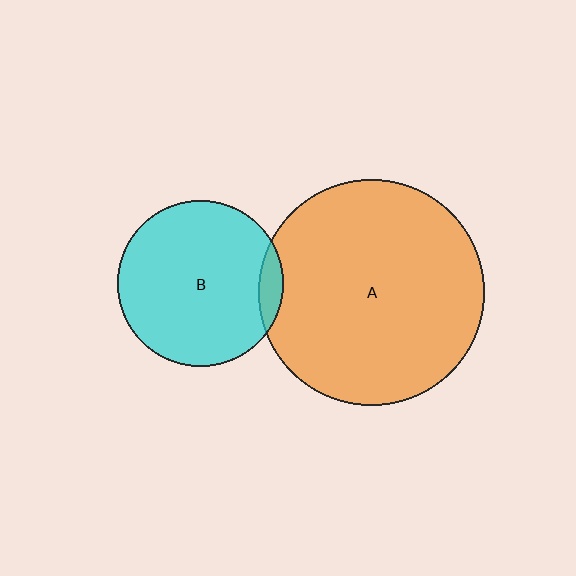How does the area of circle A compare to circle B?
Approximately 1.8 times.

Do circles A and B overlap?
Yes.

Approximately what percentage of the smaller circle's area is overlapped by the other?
Approximately 5%.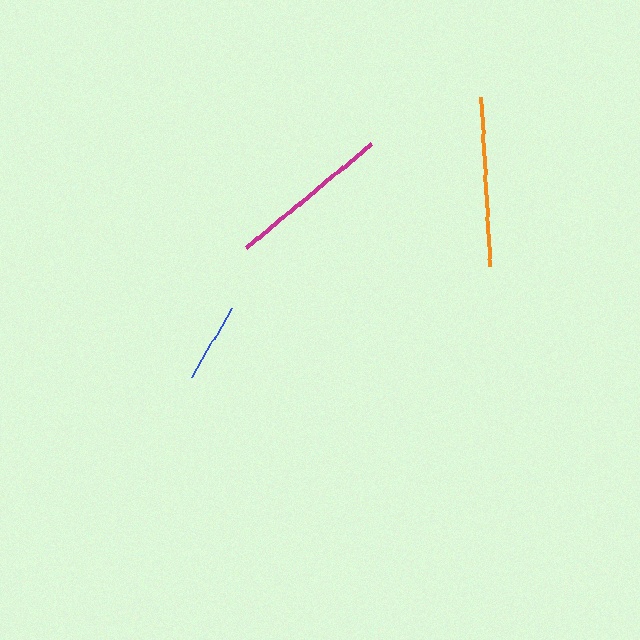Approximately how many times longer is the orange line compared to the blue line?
The orange line is approximately 2.1 times the length of the blue line.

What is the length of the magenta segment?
The magenta segment is approximately 163 pixels long.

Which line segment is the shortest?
The blue line is the shortest at approximately 80 pixels.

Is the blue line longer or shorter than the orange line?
The orange line is longer than the blue line.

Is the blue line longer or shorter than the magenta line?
The magenta line is longer than the blue line.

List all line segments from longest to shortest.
From longest to shortest: orange, magenta, blue.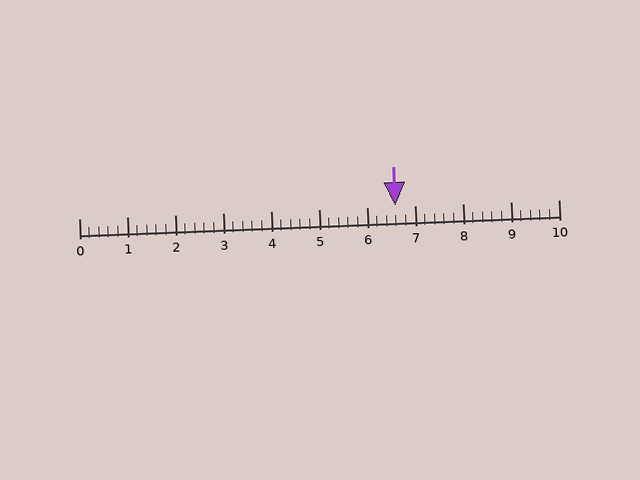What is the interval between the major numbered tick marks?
The major tick marks are spaced 1 units apart.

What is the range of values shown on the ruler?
The ruler shows values from 0 to 10.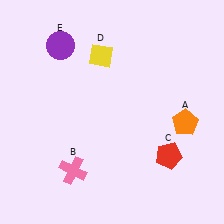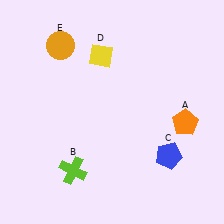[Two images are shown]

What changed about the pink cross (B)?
In Image 1, B is pink. In Image 2, it changed to lime.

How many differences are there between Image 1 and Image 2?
There are 3 differences between the two images.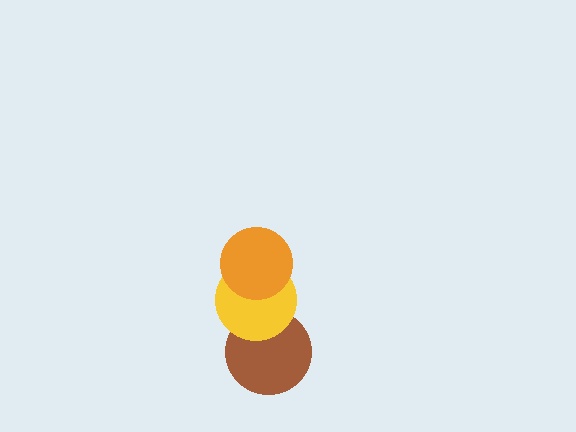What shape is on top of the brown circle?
The yellow circle is on top of the brown circle.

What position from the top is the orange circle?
The orange circle is 1st from the top.